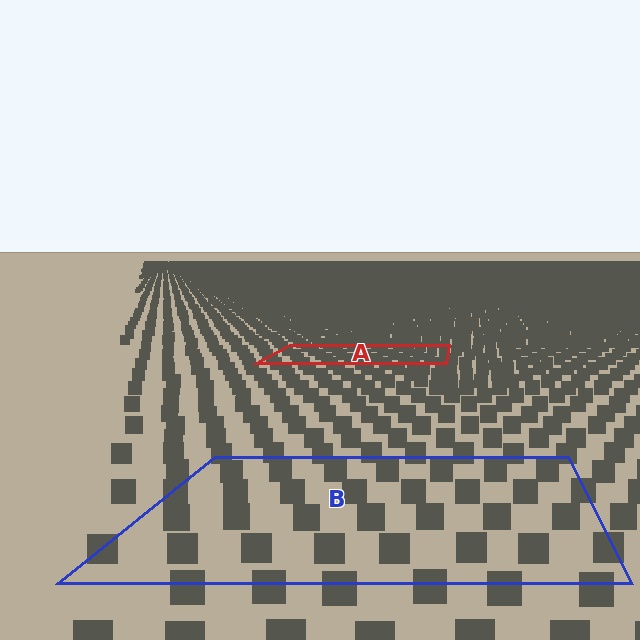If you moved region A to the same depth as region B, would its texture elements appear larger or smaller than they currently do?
They would appear larger. At a closer depth, the same texture elements are projected at a bigger on-screen size.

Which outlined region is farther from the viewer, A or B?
Region A is farther from the viewer — the texture elements inside it appear smaller and more densely packed.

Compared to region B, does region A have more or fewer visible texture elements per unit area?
Region A has more texture elements per unit area — they are packed more densely because it is farther away.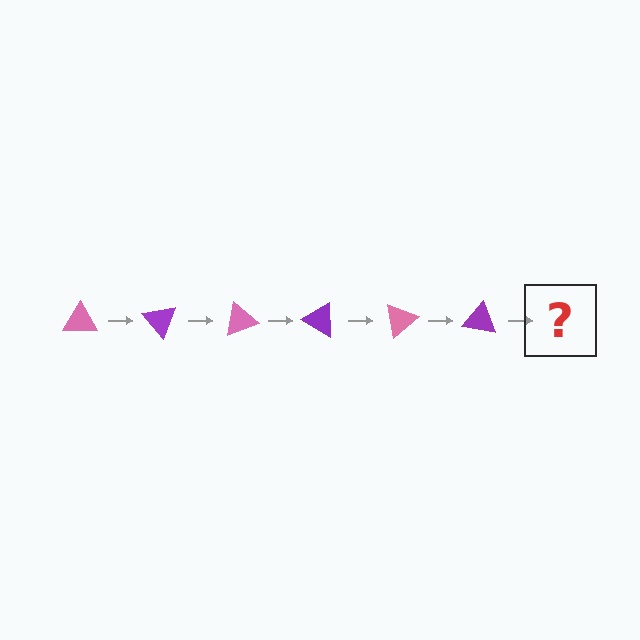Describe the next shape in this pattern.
It should be a pink triangle, rotated 300 degrees from the start.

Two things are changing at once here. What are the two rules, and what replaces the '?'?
The two rules are that it rotates 50 degrees each step and the color cycles through pink and purple. The '?' should be a pink triangle, rotated 300 degrees from the start.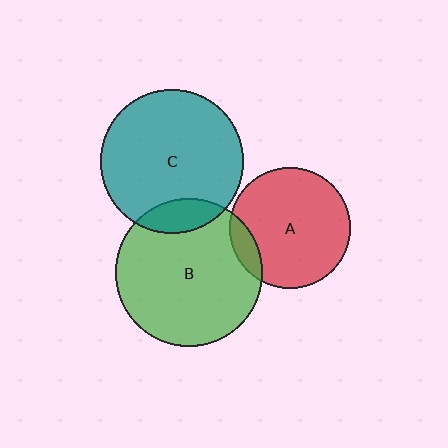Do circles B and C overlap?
Yes.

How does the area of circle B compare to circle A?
Approximately 1.5 times.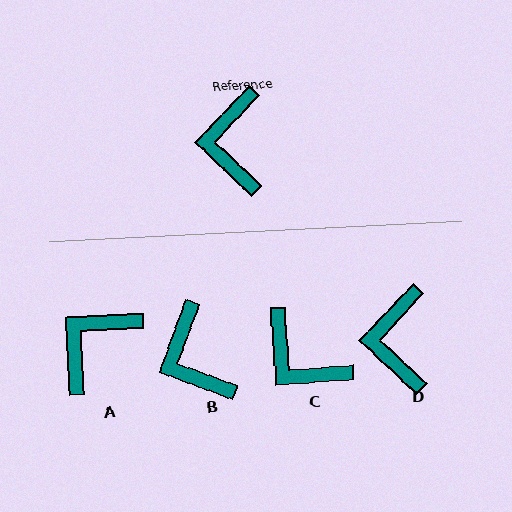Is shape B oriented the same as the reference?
No, it is off by about 23 degrees.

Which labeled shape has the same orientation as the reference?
D.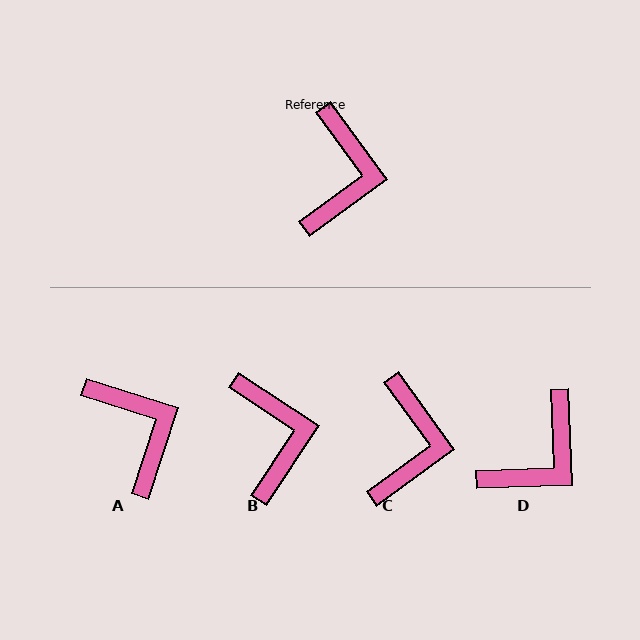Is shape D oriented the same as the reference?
No, it is off by about 34 degrees.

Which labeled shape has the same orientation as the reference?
C.